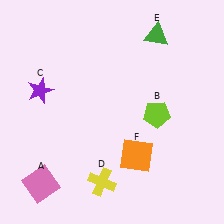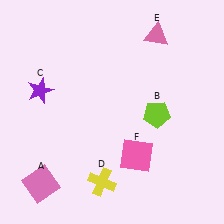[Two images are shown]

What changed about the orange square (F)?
In Image 1, F is orange. In Image 2, it changed to pink.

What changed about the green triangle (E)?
In Image 1, E is green. In Image 2, it changed to pink.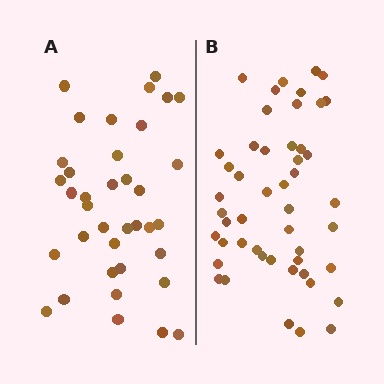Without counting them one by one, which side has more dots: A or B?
Region B (the right region) has more dots.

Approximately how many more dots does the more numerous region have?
Region B has roughly 12 or so more dots than region A.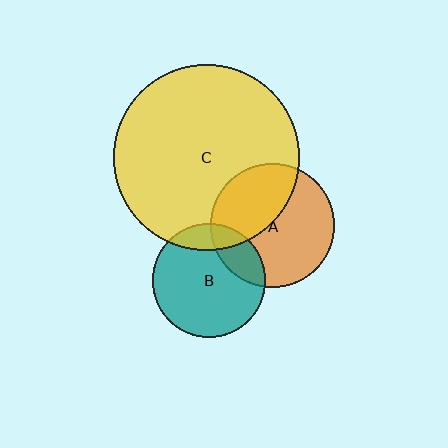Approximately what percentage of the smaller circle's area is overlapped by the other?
Approximately 20%.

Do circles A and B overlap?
Yes.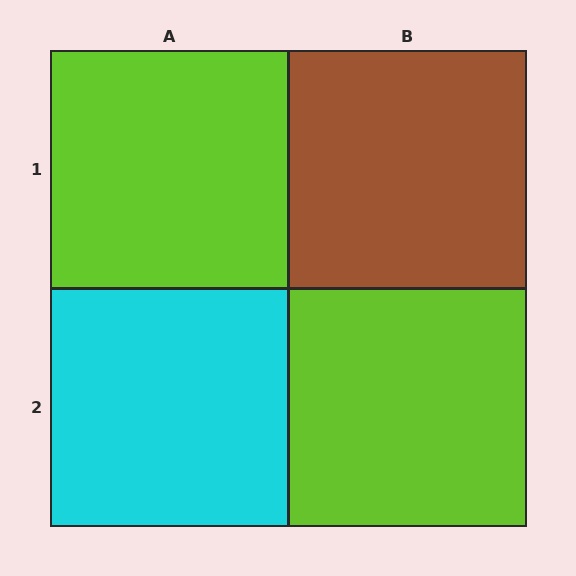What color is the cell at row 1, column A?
Lime.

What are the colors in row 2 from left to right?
Cyan, lime.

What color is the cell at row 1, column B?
Brown.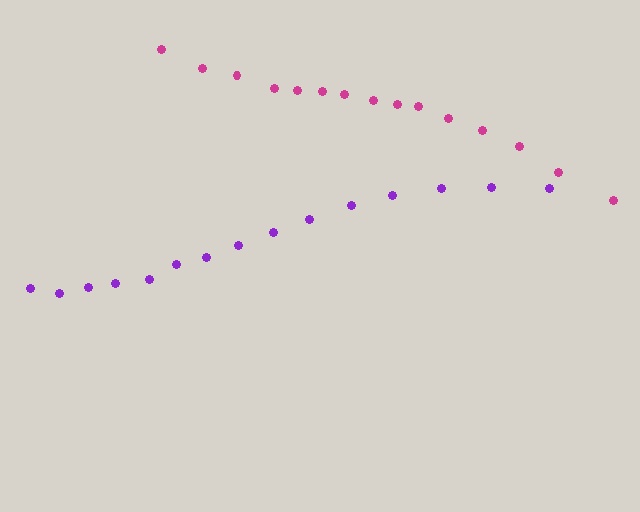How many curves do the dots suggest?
There are 2 distinct paths.